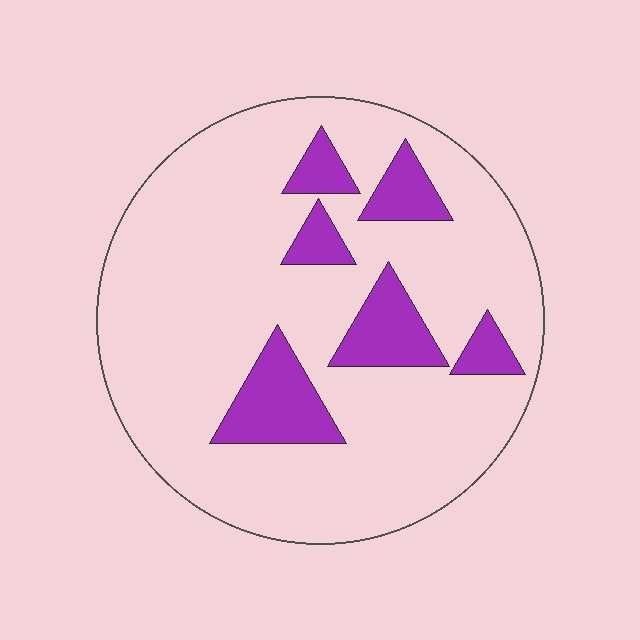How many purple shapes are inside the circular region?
6.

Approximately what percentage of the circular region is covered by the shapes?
Approximately 15%.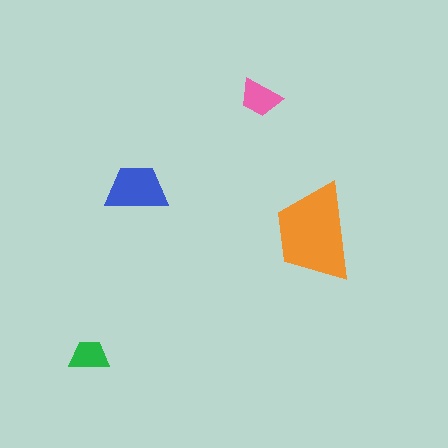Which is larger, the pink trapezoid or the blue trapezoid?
The blue one.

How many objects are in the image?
There are 4 objects in the image.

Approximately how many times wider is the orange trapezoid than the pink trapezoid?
About 2.5 times wider.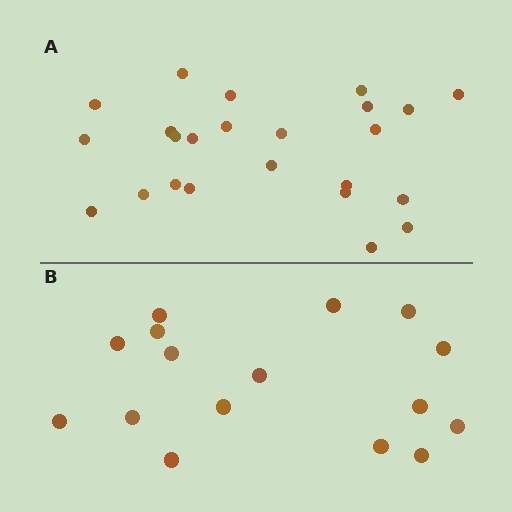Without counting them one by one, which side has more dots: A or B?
Region A (the top region) has more dots.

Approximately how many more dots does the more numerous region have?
Region A has roughly 8 or so more dots than region B.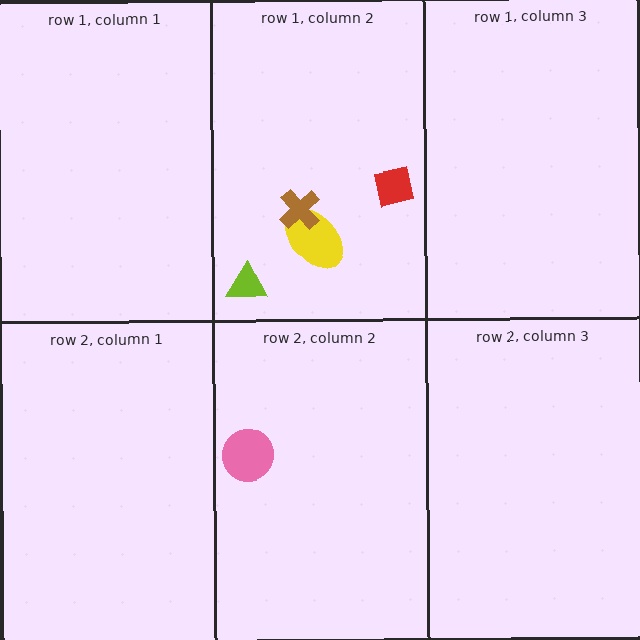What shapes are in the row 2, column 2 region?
The pink circle.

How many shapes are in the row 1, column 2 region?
4.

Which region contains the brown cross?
The row 1, column 2 region.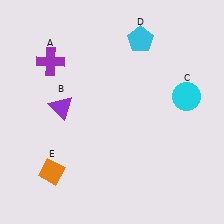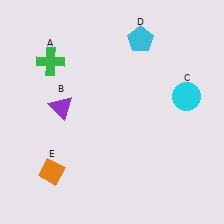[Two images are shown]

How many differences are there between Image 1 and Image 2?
There is 1 difference between the two images.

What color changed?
The cross (A) changed from purple in Image 1 to green in Image 2.